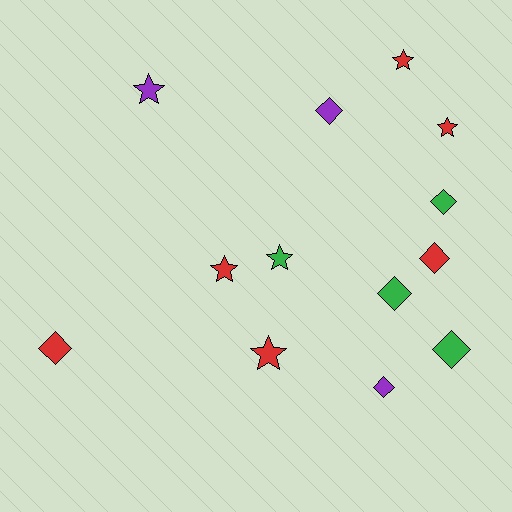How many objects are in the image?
There are 13 objects.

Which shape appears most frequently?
Diamond, with 7 objects.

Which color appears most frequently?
Red, with 6 objects.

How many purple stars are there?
There is 1 purple star.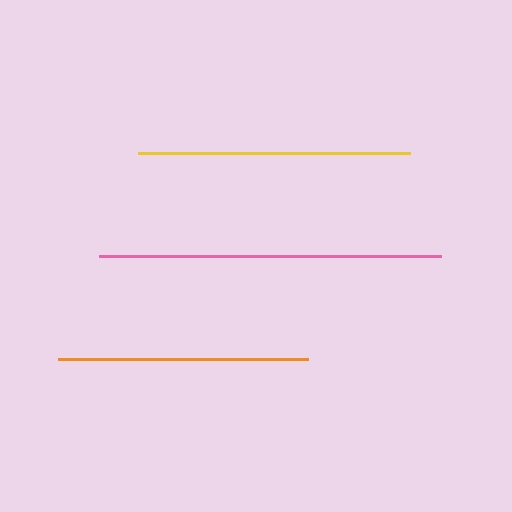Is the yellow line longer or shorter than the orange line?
The yellow line is longer than the orange line.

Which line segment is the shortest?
The orange line is the shortest at approximately 250 pixels.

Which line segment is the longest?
The pink line is the longest at approximately 342 pixels.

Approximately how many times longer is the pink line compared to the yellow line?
The pink line is approximately 1.3 times the length of the yellow line.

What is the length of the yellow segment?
The yellow segment is approximately 272 pixels long.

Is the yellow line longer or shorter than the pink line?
The pink line is longer than the yellow line.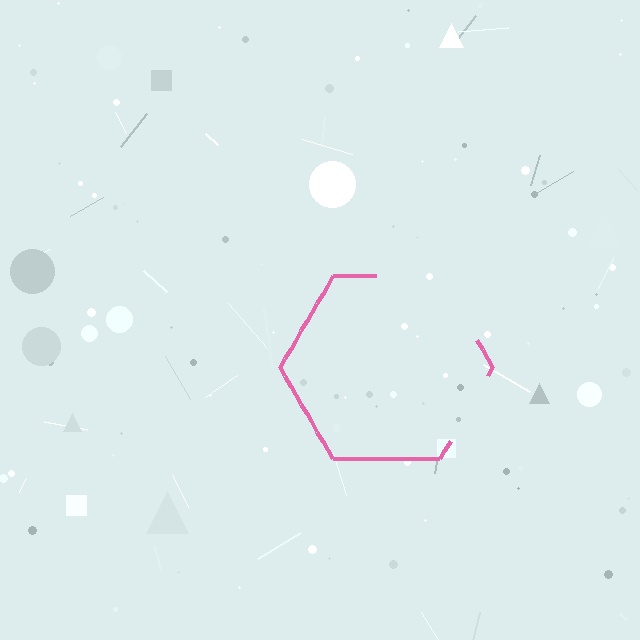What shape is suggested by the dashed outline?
The dashed outline suggests a hexagon.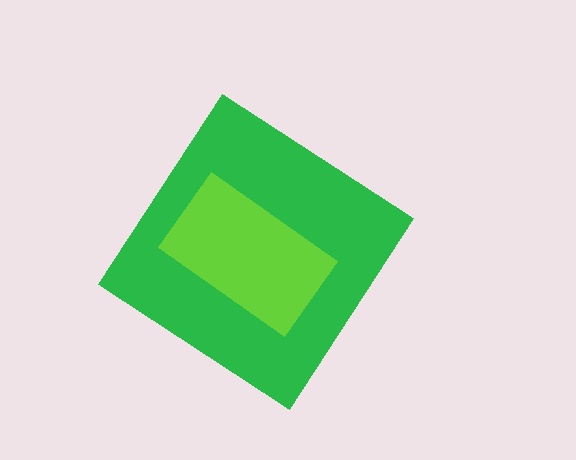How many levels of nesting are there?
2.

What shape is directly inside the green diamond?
The lime rectangle.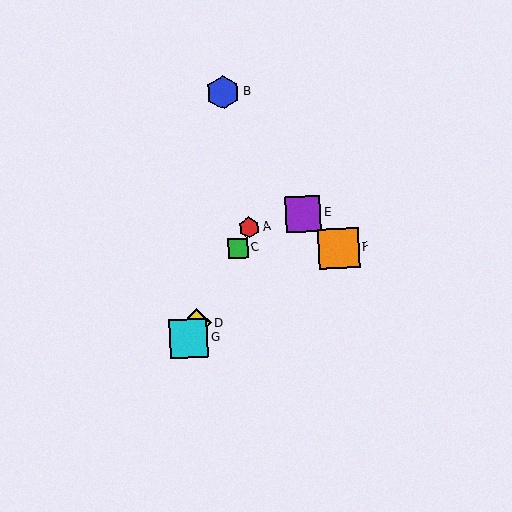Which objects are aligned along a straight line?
Objects A, C, D, G are aligned along a straight line.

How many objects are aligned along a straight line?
4 objects (A, C, D, G) are aligned along a straight line.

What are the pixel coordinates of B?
Object B is at (223, 92).